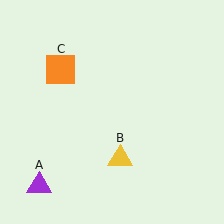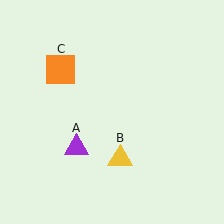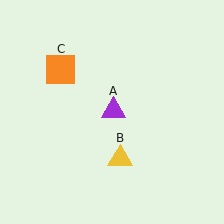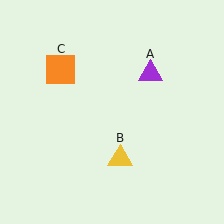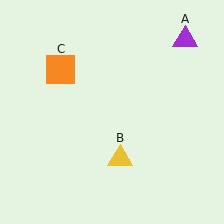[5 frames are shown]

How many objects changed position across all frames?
1 object changed position: purple triangle (object A).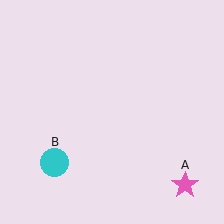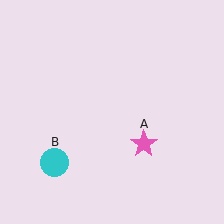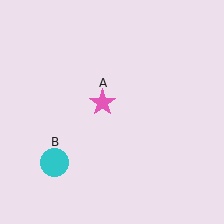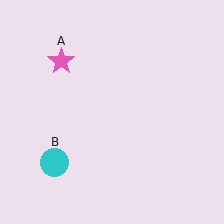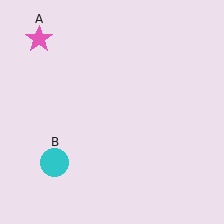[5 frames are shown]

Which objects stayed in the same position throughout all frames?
Cyan circle (object B) remained stationary.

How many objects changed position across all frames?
1 object changed position: pink star (object A).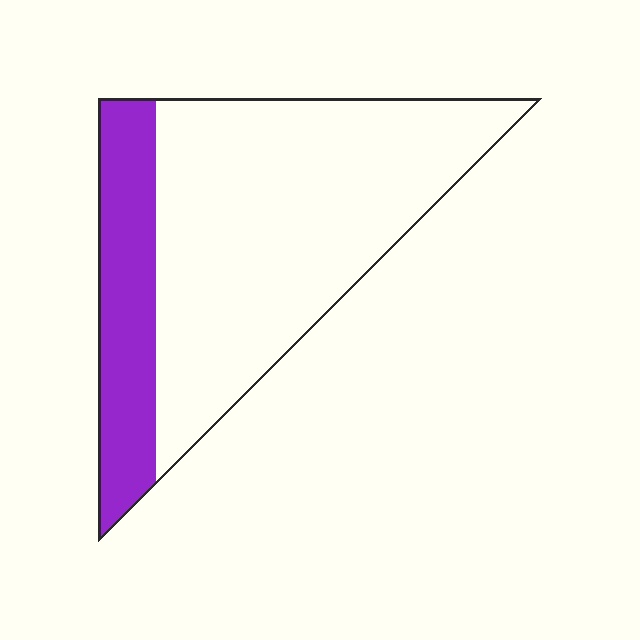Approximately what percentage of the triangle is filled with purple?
Approximately 25%.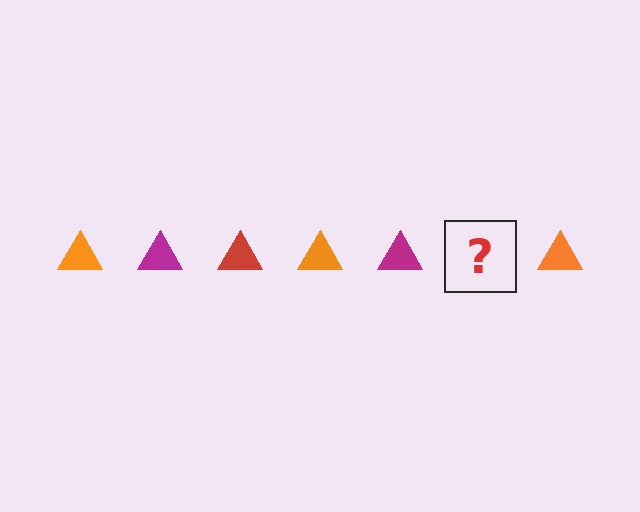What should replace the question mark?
The question mark should be replaced with a red triangle.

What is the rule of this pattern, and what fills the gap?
The rule is that the pattern cycles through orange, magenta, red triangles. The gap should be filled with a red triangle.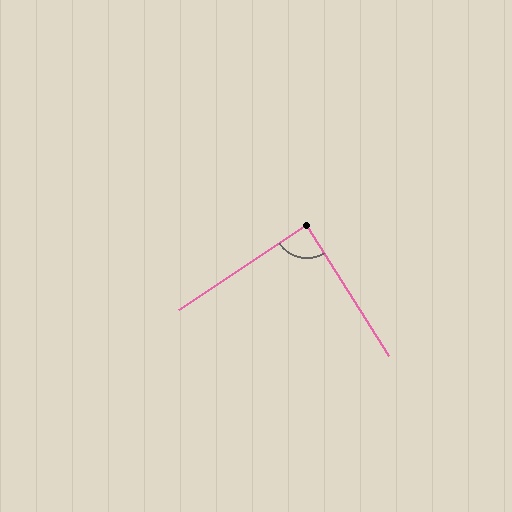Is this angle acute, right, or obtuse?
It is approximately a right angle.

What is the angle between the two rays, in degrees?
Approximately 89 degrees.